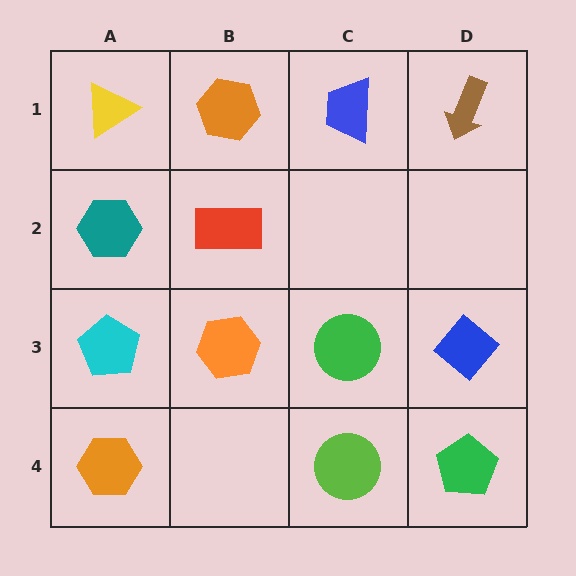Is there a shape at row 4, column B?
No, that cell is empty.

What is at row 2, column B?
A red rectangle.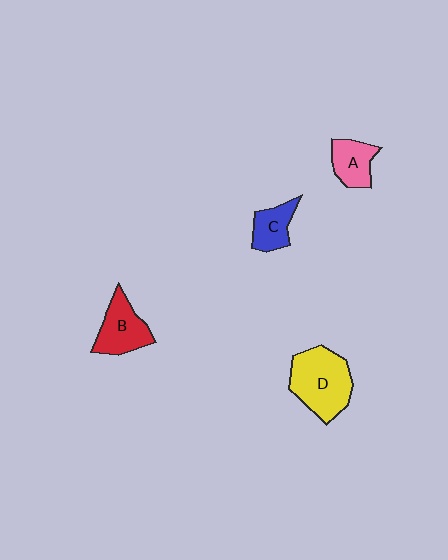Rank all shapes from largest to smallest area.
From largest to smallest: D (yellow), B (red), A (pink), C (blue).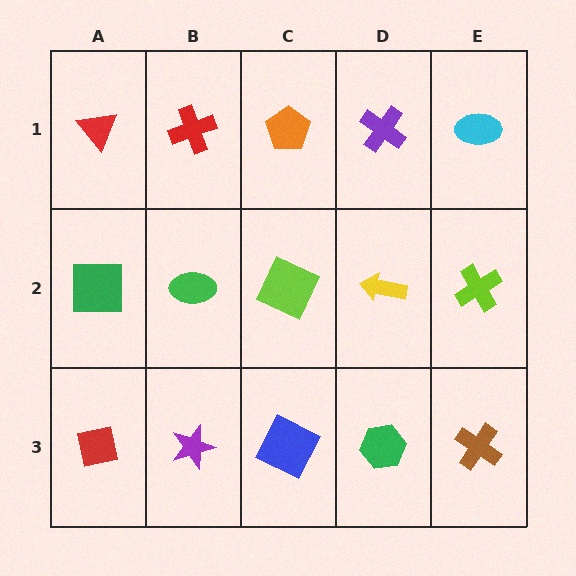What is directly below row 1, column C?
A lime square.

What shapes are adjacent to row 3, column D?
A yellow arrow (row 2, column D), a blue square (row 3, column C), a brown cross (row 3, column E).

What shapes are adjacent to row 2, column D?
A purple cross (row 1, column D), a green hexagon (row 3, column D), a lime square (row 2, column C), a lime cross (row 2, column E).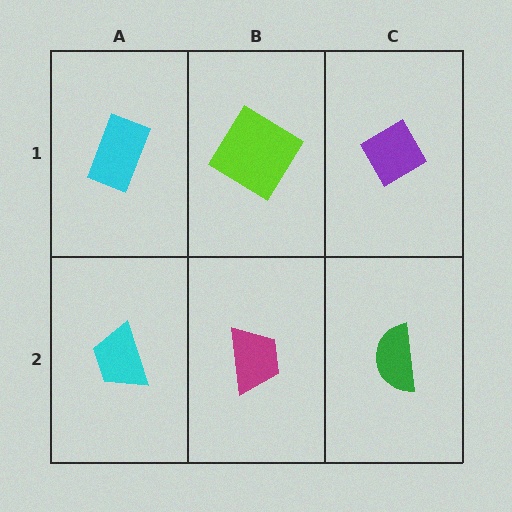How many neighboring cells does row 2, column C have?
2.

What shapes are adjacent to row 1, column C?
A green semicircle (row 2, column C), a lime diamond (row 1, column B).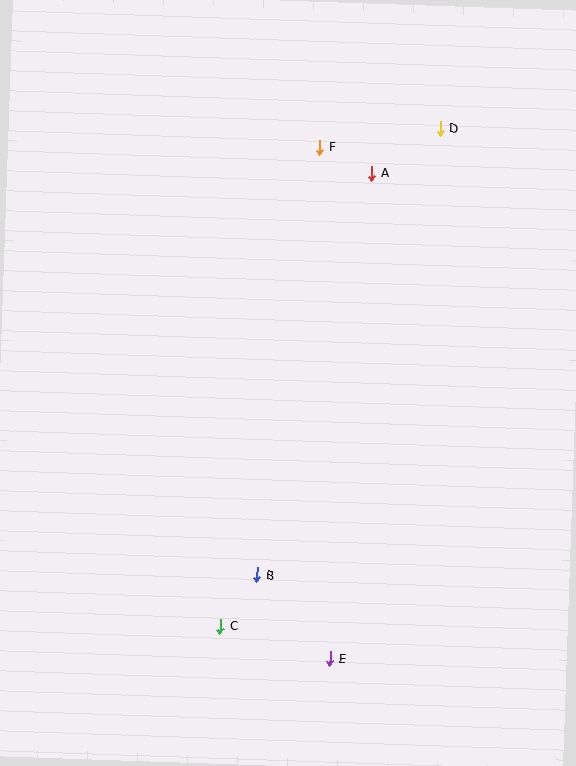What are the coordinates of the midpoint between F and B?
The midpoint between F and B is at (288, 361).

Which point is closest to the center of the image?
Point B at (257, 575) is closest to the center.